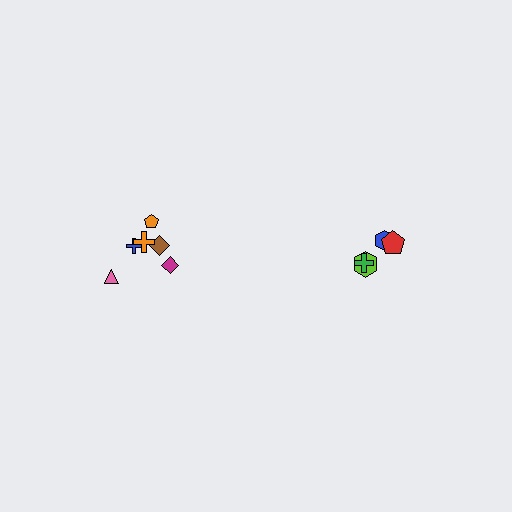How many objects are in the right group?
There are 4 objects.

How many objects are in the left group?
There are 6 objects.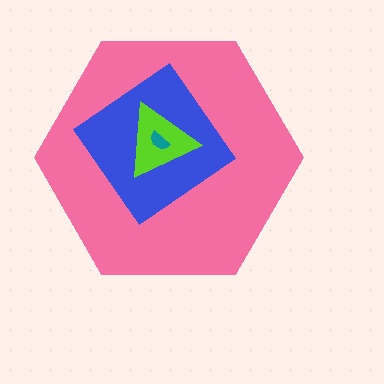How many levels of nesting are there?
4.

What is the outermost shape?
The pink hexagon.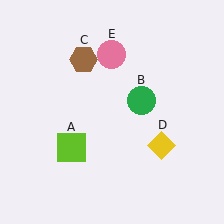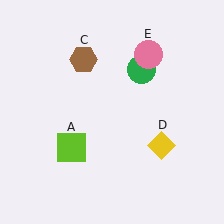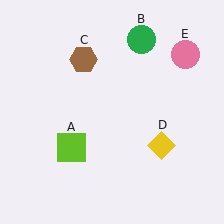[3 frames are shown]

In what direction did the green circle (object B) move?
The green circle (object B) moved up.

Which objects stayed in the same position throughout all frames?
Lime square (object A) and brown hexagon (object C) and yellow diamond (object D) remained stationary.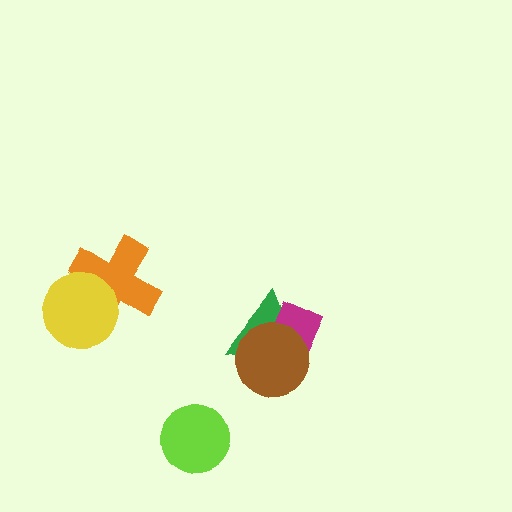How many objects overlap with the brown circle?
2 objects overlap with the brown circle.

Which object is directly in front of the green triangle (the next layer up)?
The magenta diamond is directly in front of the green triangle.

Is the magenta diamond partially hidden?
Yes, it is partially covered by another shape.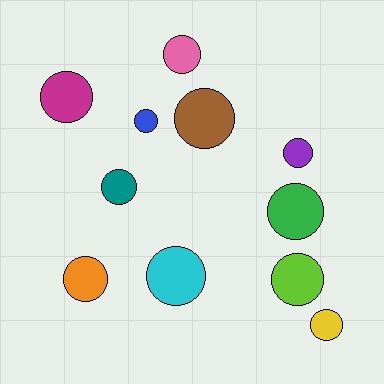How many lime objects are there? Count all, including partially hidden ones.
There is 1 lime object.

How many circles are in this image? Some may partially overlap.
There are 11 circles.